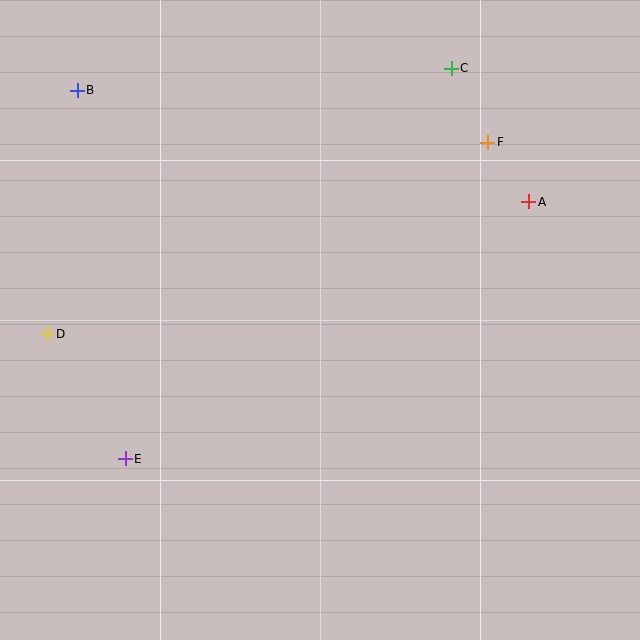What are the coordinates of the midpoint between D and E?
The midpoint between D and E is at (86, 396).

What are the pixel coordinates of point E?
Point E is at (125, 459).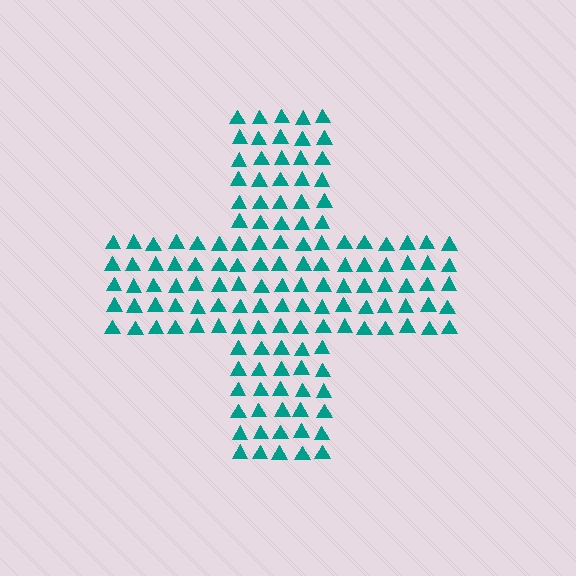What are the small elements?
The small elements are triangles.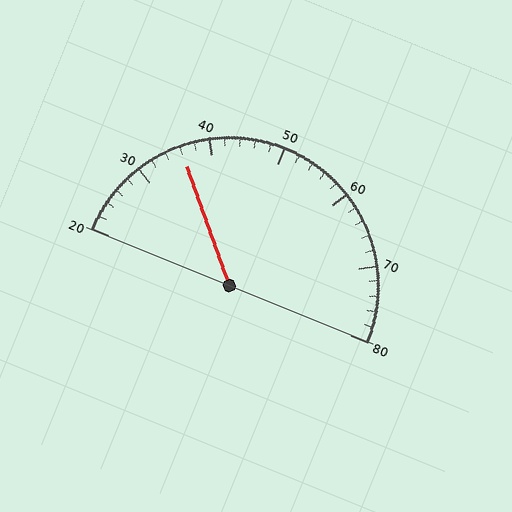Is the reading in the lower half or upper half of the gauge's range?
The reading is in the lower half of the range (20 to 80).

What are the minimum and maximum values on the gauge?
The gauge ranges from 20 to 80.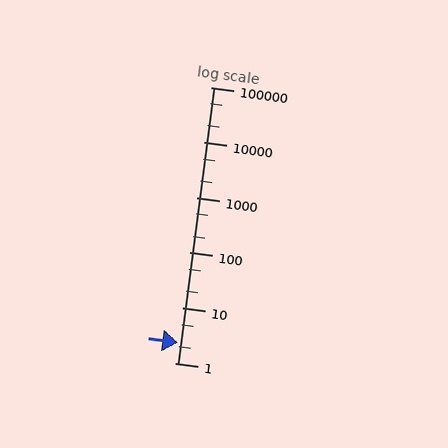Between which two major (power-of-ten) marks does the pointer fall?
The pointer is between 1 and 10.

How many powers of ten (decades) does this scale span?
The scale spans 5 decades, from 1 to 100000.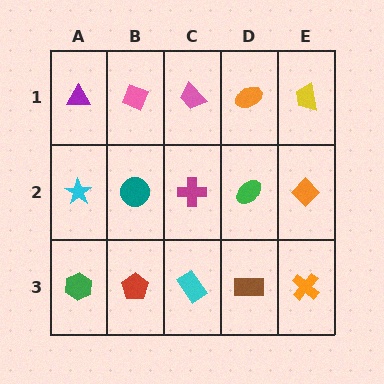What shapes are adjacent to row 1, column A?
A cyan star (row 2, column A), a pink diamond (row 1, column B).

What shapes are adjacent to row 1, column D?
A green ellipse (row 2, column D), a pink trapezoid (row 1, column C), a yellow trapezoid (row 1, column E).